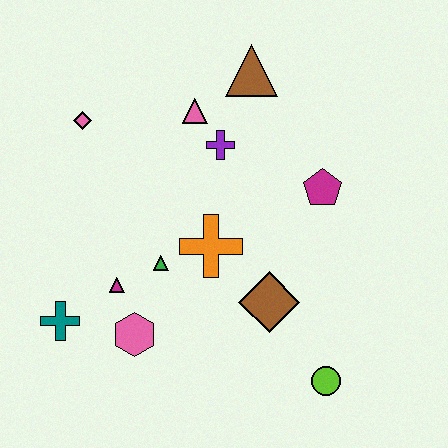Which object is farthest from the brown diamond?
The pink diamond is farthest from the brown diamond.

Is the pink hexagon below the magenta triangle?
Yes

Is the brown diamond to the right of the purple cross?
Yes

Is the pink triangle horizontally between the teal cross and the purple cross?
Yes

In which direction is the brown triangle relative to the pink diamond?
The brown triangle is to the right of the pink diamond.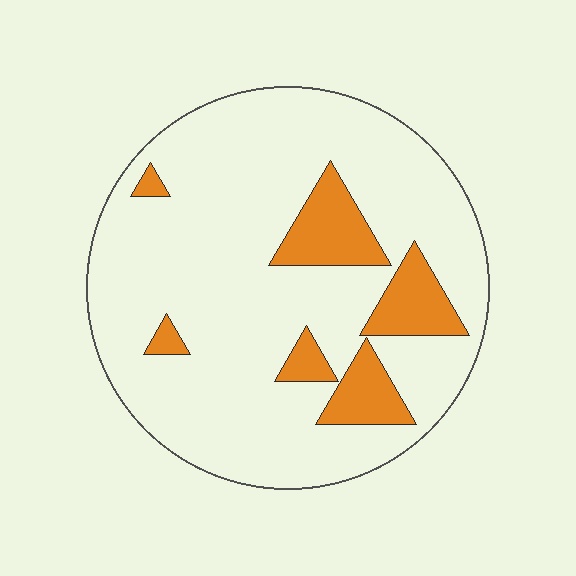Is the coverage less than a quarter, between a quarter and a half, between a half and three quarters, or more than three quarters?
Less than a quarter.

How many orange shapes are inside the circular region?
6.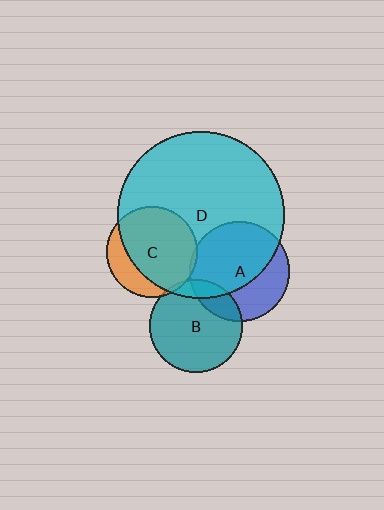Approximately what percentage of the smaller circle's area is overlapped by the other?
Approximately 75%.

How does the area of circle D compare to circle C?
Approximately 3.4 times.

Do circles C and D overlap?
Yes.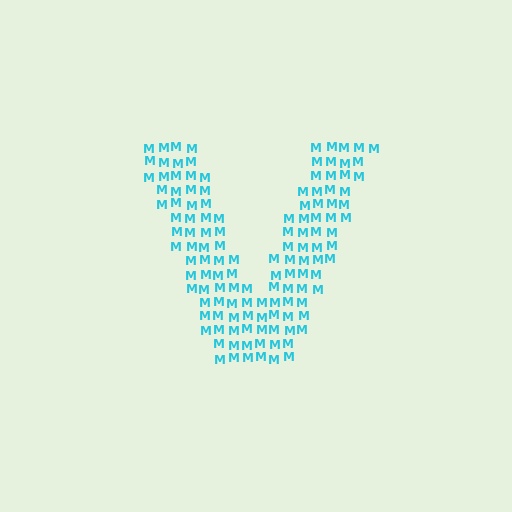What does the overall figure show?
The overall figure shows the letter V.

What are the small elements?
The small elements are letter M's.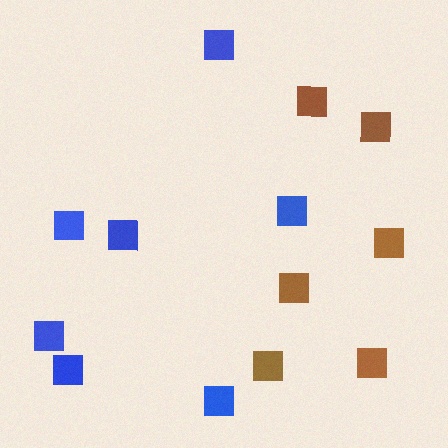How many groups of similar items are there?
There are 2 groups: one group of blue squares (7) and one group of brown squares (6).